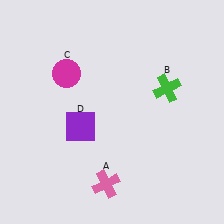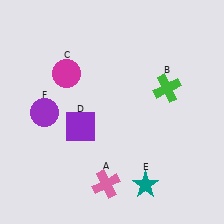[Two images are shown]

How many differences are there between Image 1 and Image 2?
There are 2 differences between the two images.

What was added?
A teal star (E), a purple circle (F) were added in Image 2.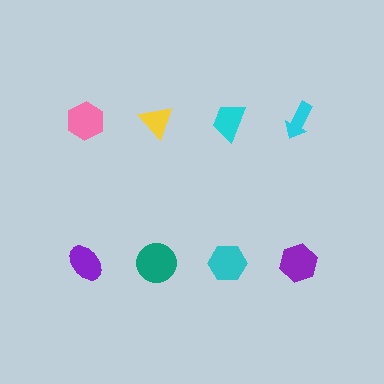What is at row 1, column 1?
A pink hexagon.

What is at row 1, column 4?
A cyan arrow.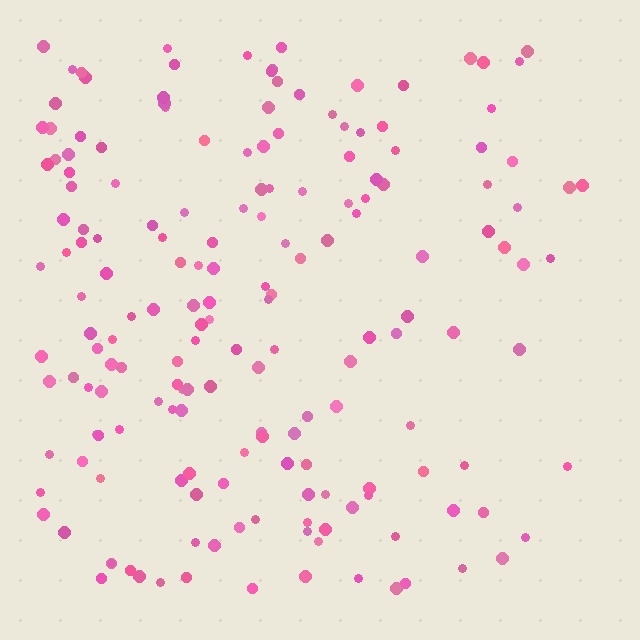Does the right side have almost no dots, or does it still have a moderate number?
Still a moderate number, just noticeably fewer than the left.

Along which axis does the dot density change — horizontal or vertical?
Horizontal.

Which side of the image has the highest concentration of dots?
The left.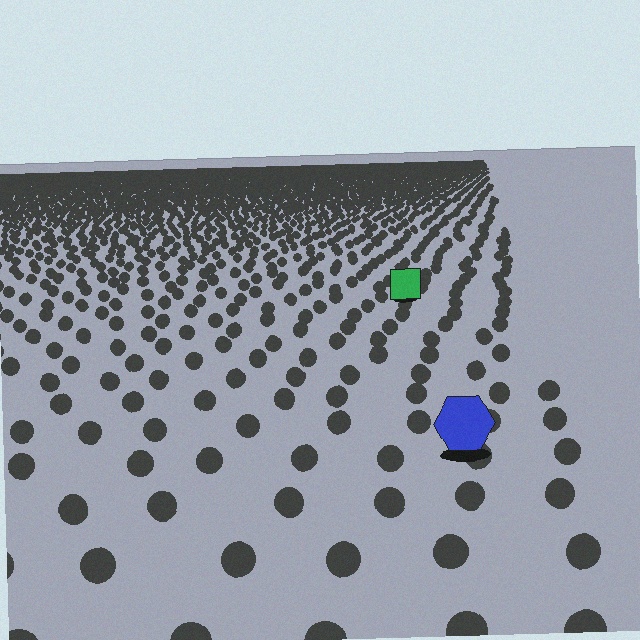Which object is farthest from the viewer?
The green square is farthest from the viewer. It appears smaller and the ground texture around it is denser.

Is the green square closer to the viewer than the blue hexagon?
No. The blue hexagon is closer — you can tell from the texture gradient: the ground texture is coarser near it.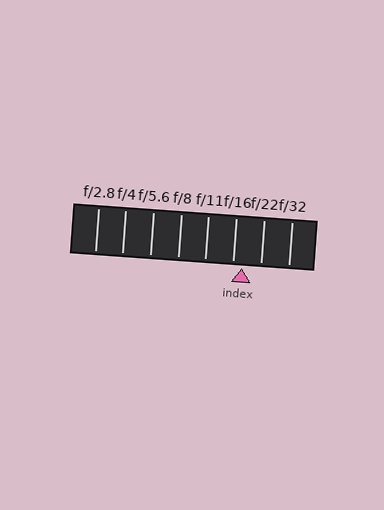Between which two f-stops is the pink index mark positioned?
The index mark is between f/16 and f/22.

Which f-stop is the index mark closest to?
The index mark is closest to f/16.